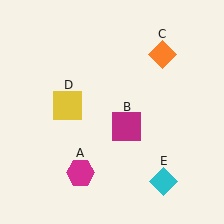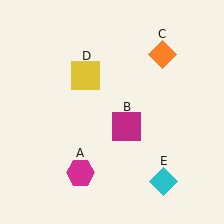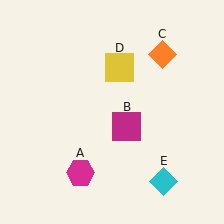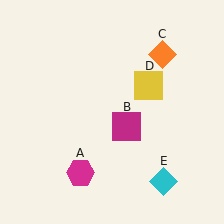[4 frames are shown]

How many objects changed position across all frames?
1 object changed position: yellow square (object D).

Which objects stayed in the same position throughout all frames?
Magenta hexagon (object A) and magenta square (object B) and orange diamond (object C) and cyan diamond (object E) remained stationary.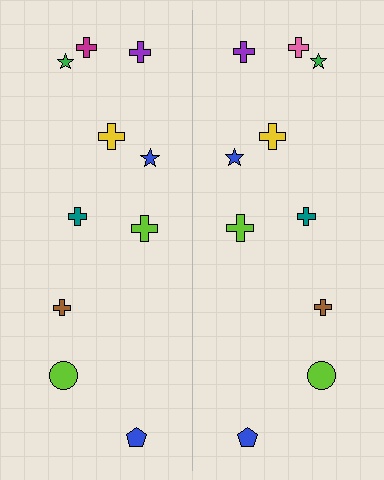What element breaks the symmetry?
The pink cross on the right side breaks the symmetry — its mirror counterpart is magenta.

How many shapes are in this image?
There are 20 shapes in this image.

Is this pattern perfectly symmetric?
No, the pattern is not perfectly symmetric. The pink cross on the right side breaks the symmetry — its mirror counterpart is magenta.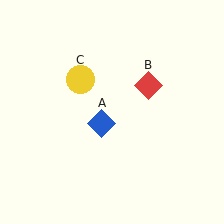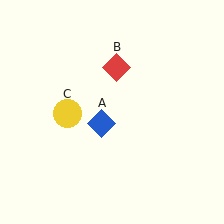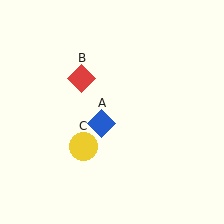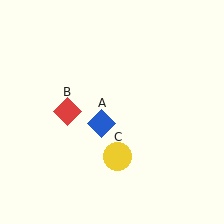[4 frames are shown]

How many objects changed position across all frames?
2 objects changed position: red diamond (object B), yellow circle (object C).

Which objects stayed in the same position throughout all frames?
Blue diamond (object A) remained stationary.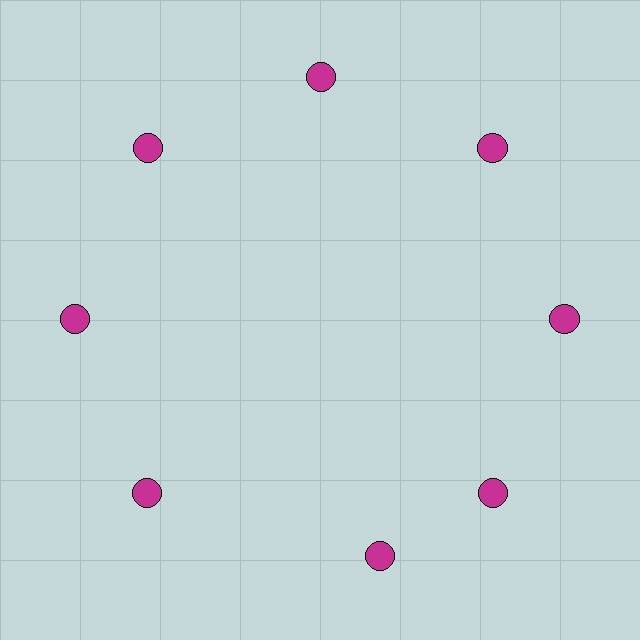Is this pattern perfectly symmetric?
No. The 8 magenta circles are arranged in a ring, but one element near the 6 o'clock position is rotated out of alignment along the ring, breaking the 8-fold rotational symmetry.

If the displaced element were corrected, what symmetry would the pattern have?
It would have 8-fold rotational symmetry — the pattern would map onto itself every 45 degrees.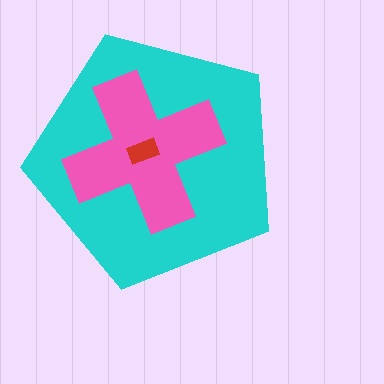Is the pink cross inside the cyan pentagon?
Yes.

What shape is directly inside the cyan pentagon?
The pink cross.